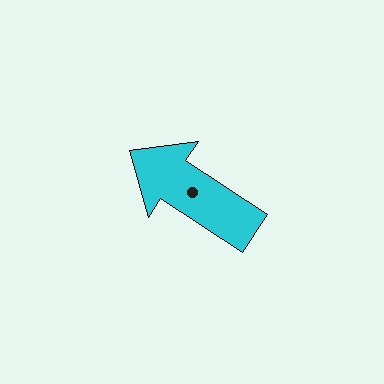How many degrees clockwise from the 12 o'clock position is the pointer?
Approximately 303 degrees.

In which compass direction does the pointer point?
Northwest.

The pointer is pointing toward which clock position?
Roughly 10 o'clock.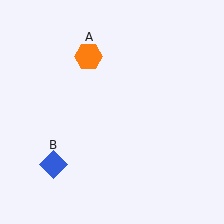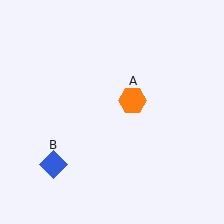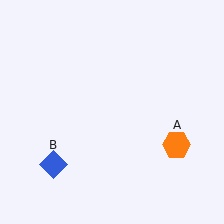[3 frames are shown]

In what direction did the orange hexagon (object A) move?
The orange hexagon (object A) moved down and to the right.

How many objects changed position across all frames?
1 object changed position: orange hexagon (object A).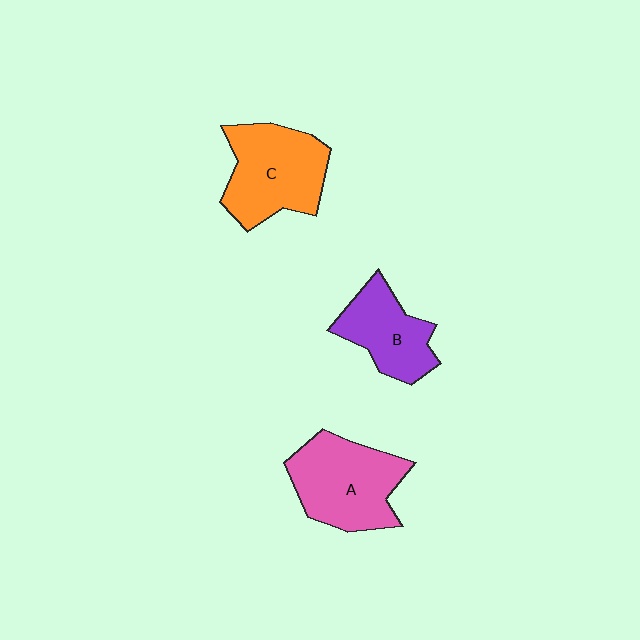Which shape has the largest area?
Shape A (pink).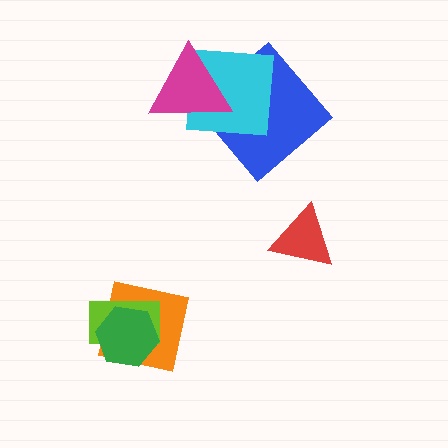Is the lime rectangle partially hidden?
Yes, it is partially covered by another shape.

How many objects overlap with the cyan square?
2 objects overlap with the cyan square.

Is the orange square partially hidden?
Yes, it is partially covered by another shape.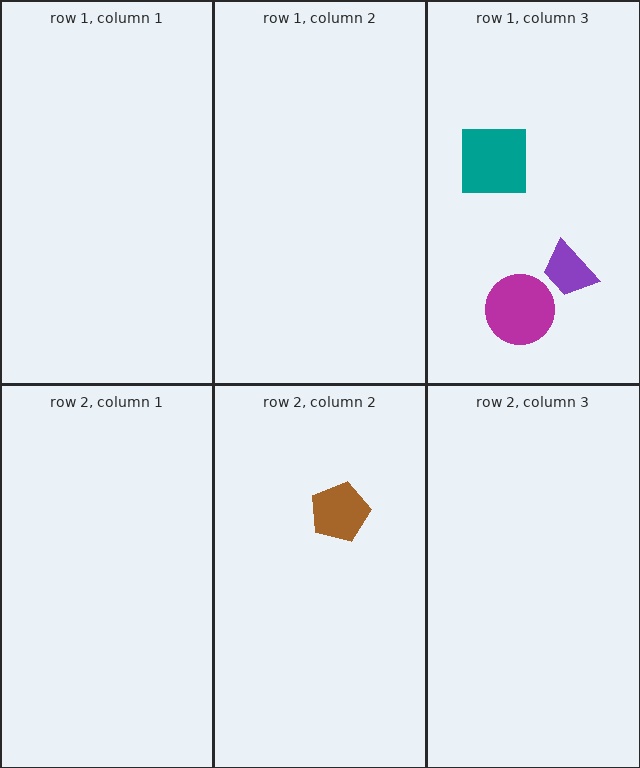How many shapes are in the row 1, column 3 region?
3.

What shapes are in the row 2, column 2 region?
The brown pentagon.